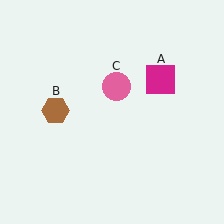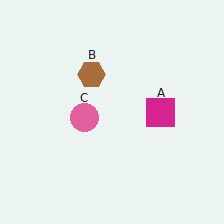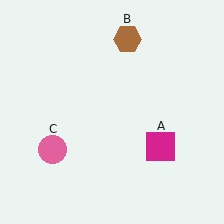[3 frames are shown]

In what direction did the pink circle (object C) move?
The pink circle (object C) moved down and to the left.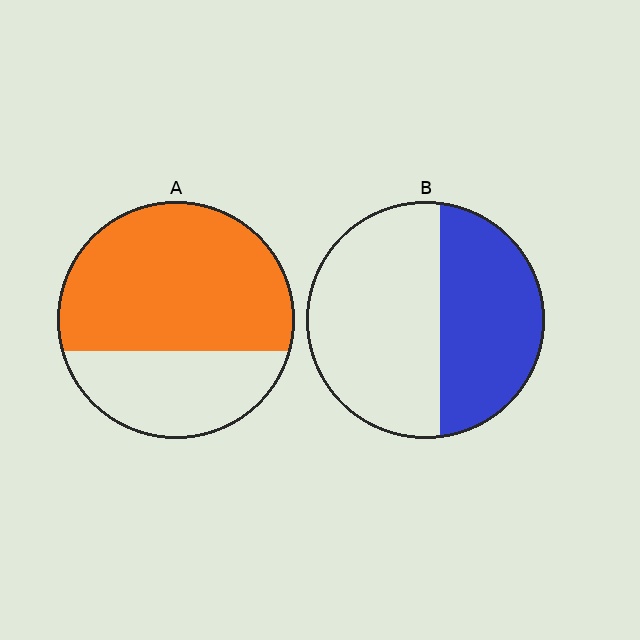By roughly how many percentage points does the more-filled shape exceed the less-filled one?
By roughly 25 percentage points (A over B).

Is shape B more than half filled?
No.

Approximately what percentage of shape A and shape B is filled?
A is approximately 65% and B is approximately 40%.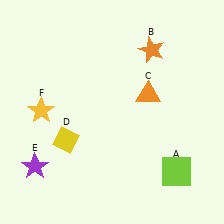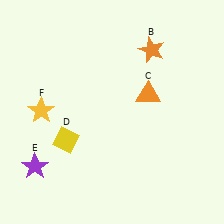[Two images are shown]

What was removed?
The lime square (A) was removed in Image 2.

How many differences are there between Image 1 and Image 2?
There is 1 difference between the two images.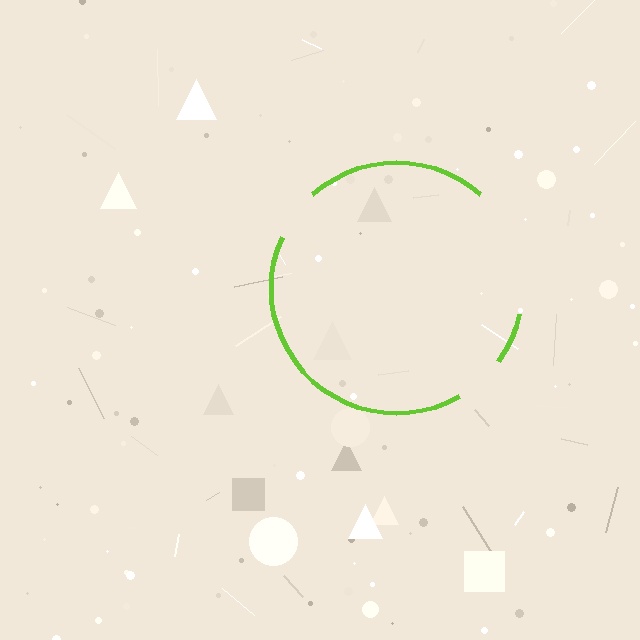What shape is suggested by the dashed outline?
The dashed outline suggests a circle.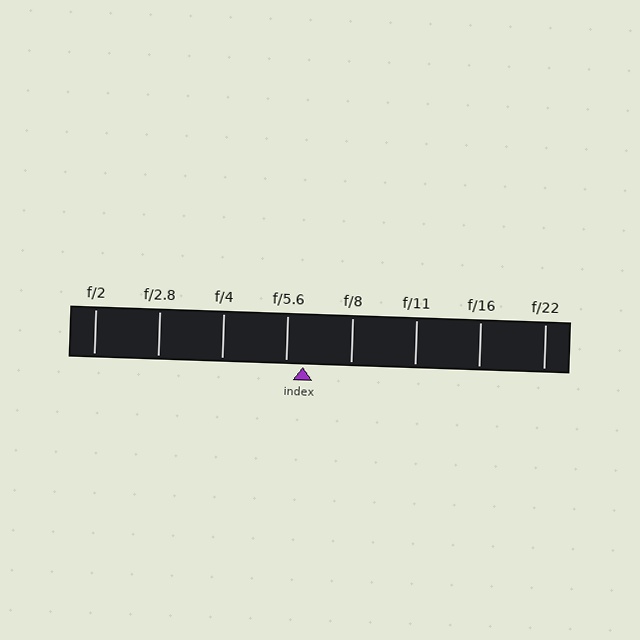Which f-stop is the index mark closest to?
The index mark is closest to f/5.6.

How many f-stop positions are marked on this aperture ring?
There are 8 f-stop positions marked.